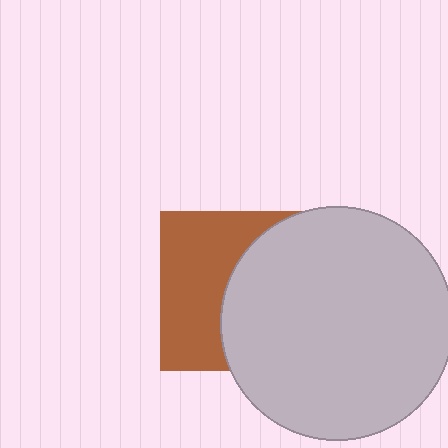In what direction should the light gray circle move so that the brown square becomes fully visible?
The light gray circle should move right. That is the shortest direction to clear the overlap and leave the brown square fully visible.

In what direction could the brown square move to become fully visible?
The brown square could move left. That would shift it out from behind the light gray circle entirely.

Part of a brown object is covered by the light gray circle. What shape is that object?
It is a square.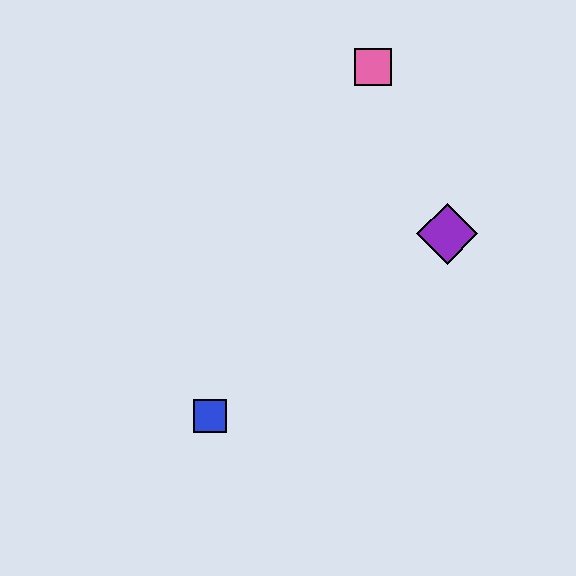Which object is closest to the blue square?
The purple diamond is closest to the blue square.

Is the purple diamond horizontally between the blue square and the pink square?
No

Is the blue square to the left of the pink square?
Yes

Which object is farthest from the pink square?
The blue square is farthest from the pink square.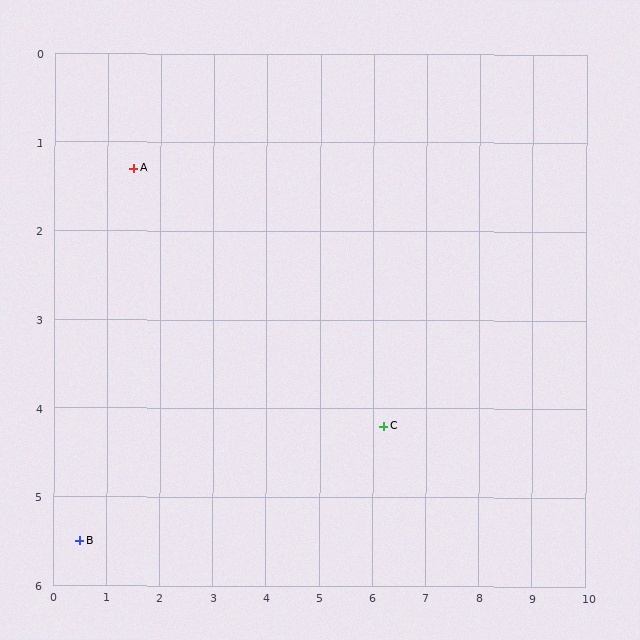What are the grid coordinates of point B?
Point B is at approximately (0.5, 5.5).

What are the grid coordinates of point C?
Point C is at approximately (6.2, 4.2).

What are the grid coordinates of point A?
Point A is at approximately (1.5, 1.3).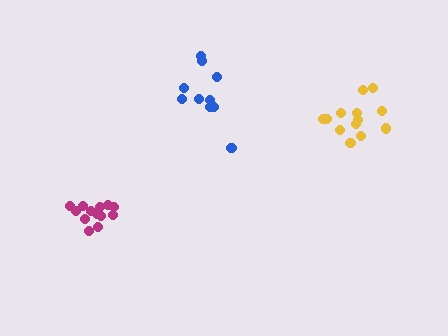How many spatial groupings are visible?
There are 3 spatial groupings.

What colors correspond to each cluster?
The clusters are colored: blue, magenta, yellow.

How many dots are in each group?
Group 1: 10 dots, Group 2: 13 dots, Group 3: 13 dots (36 total).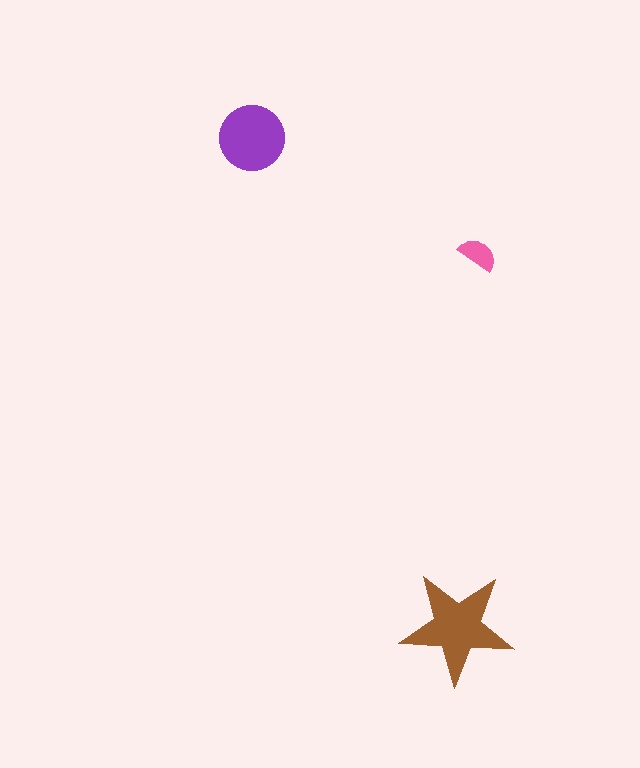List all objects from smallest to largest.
The pink semicircle, the purple circle, the brown star.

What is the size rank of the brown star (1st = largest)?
1st.